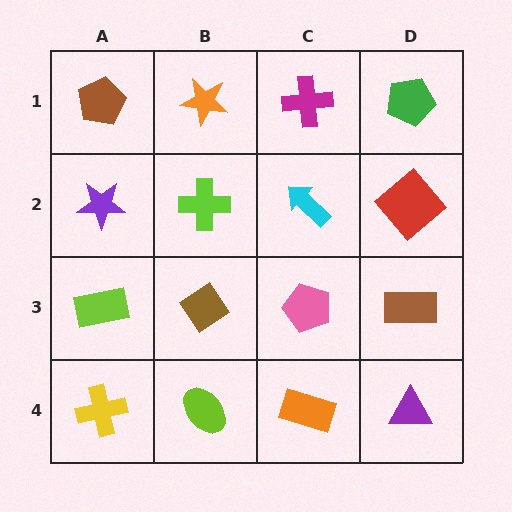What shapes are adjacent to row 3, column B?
A lime cross (row 2, column B), a lime ellipse (row 4, column B), a lime rectangle (row 3, column A), a pink pentagon (row 3, column C).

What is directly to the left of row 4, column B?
A yellow cross.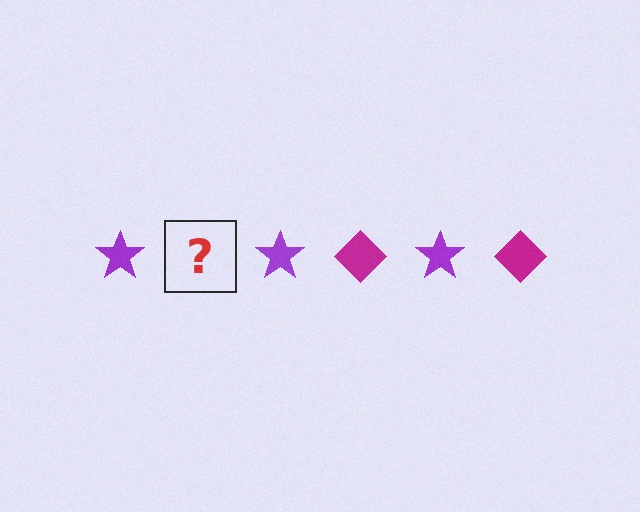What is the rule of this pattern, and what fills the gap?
The rule is that the pattern alternates between purple star and magenta diamond. The gap should be filled with a magenta diamond.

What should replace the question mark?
The question mark should be replaced with a magenta diamond.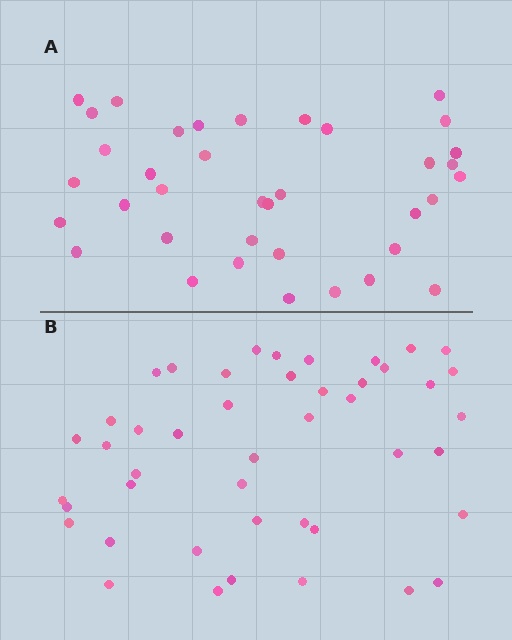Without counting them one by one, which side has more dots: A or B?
Region B (the bottom region) has more dots.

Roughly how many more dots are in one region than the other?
Region B has roughly 8 or so more dots than region A.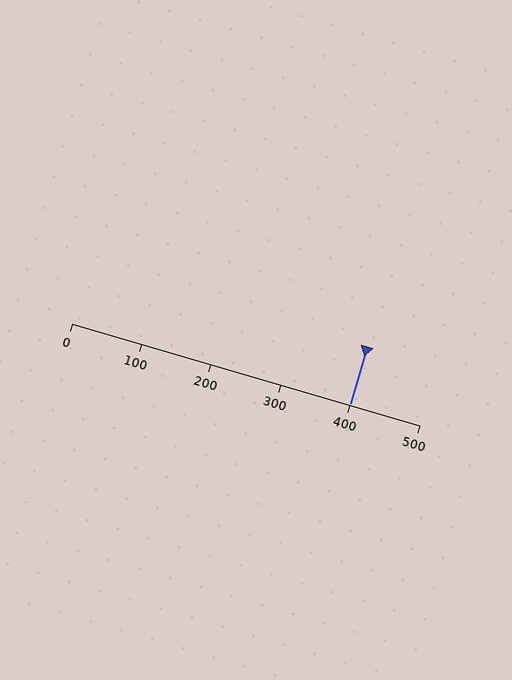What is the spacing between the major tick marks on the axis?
The major ticks are spaced 100 apart.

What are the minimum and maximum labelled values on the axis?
The axis runs from 0 to 500.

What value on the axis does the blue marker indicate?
The marker indicates approximately 400.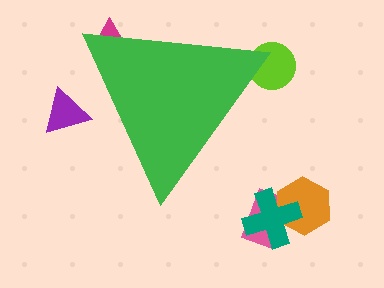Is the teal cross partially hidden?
No, the teal cross is fully visible.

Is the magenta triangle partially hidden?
Yes, the magenta triangle is partially hidden behind the green triangle.